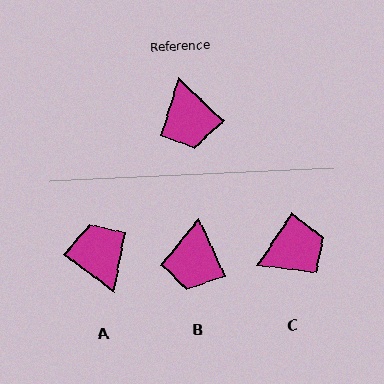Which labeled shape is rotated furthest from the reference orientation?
A, about 174 degrees away.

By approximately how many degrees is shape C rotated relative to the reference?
Approximately 99 degrees counter-clockwise.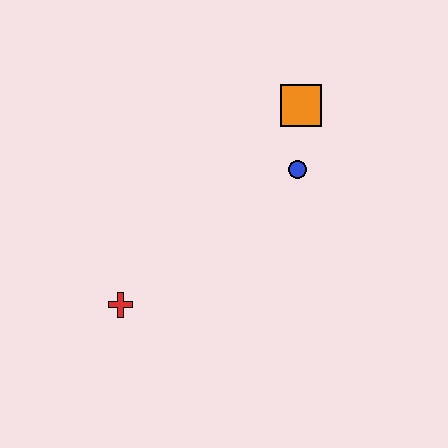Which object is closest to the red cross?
The blue circle is closest to the red cross.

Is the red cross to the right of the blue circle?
No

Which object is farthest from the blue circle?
The red cross is farthest from the blue circle.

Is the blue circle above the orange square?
No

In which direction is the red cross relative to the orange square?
The red cross is below the orange square.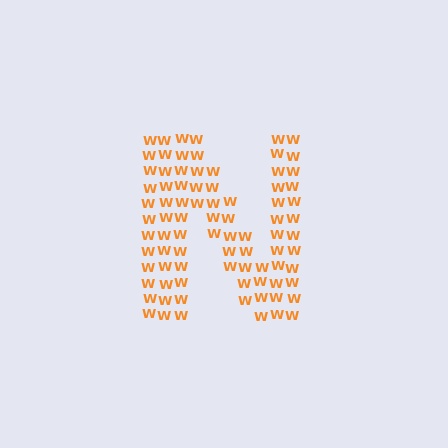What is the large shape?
The large shape is the letter N.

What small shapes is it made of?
It is made of small letter W's.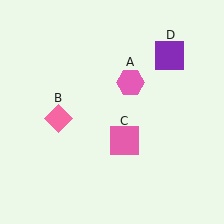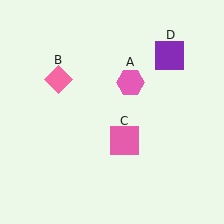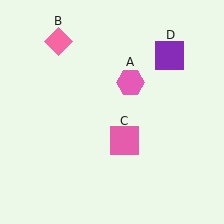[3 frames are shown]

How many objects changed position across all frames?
1 object changed position: pink diamond (object B).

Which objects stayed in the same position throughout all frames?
Pink hexagon (object A) and pink square (object C) and purple square (object D) remained stationary.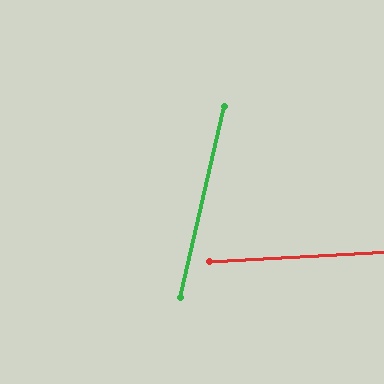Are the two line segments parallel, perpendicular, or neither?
Neither parallel nor perpendicular — they differ by about 74°.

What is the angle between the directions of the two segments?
Approximately 74 degrees.